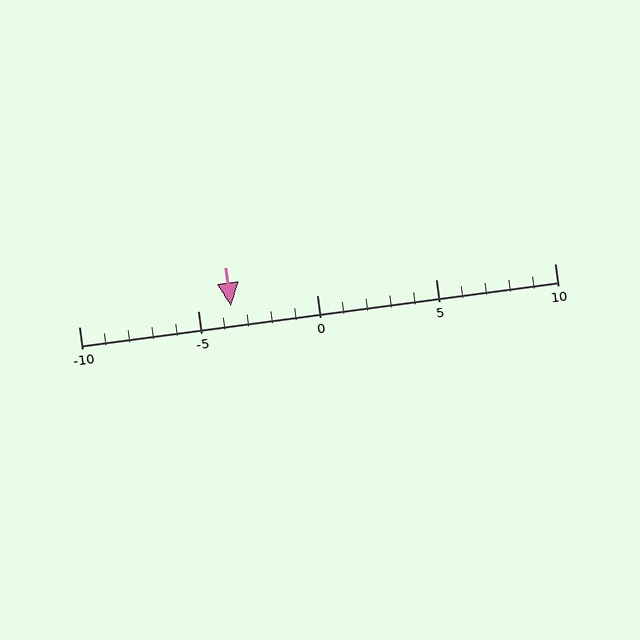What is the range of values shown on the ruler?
The ruler shows values from -10 to 10.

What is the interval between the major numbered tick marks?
The major tick marks are spaced 5 units apart.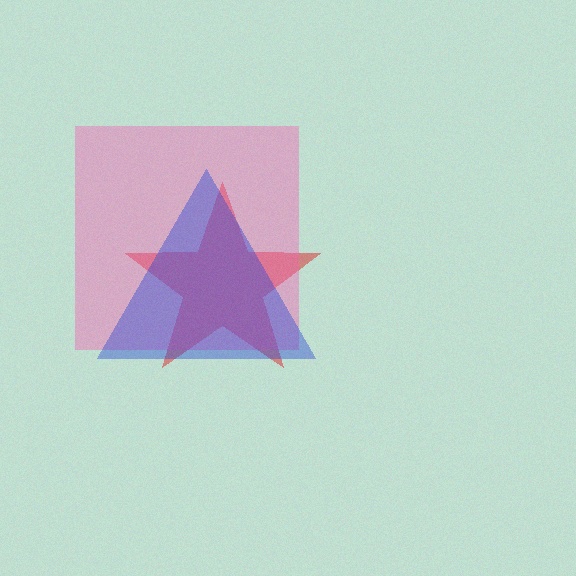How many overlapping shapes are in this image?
There are 3 overlapping shapes in the image.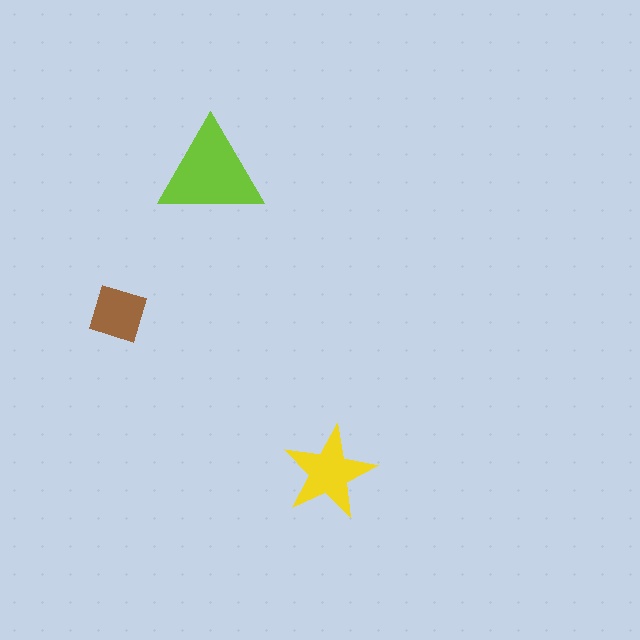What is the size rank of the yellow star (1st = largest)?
2nd.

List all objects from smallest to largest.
The brown square, the yellow star, the lime triangle.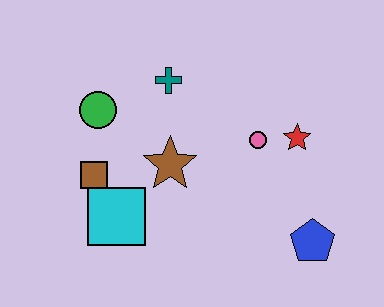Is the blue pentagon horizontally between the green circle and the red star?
No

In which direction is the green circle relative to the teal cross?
The green circle is to the left of the teal cross.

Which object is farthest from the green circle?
The blue pentagon is farthest from the green circle.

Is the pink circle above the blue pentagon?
Yes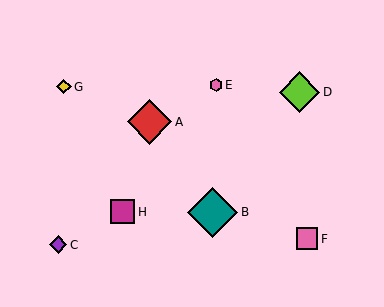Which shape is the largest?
The teal diamond (labeled B) is the largest.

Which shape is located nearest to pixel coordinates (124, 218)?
The magenta square (labeled H) at (122, 212) is nearest to that location.